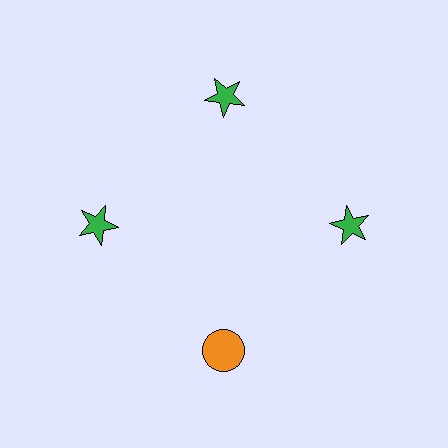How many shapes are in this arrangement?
There are 4 shapes arranged in a ring pattern.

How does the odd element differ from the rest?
It differs in both color (orange instead of green) and shape (circle instead of star).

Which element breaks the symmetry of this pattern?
The orange circle at roughly the 6 o'clock position breaks the symmetry. All other shapes are green stars.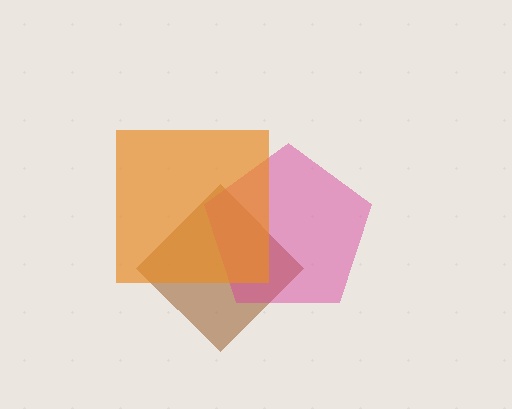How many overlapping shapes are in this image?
There are 3 overlapping shapes in the image.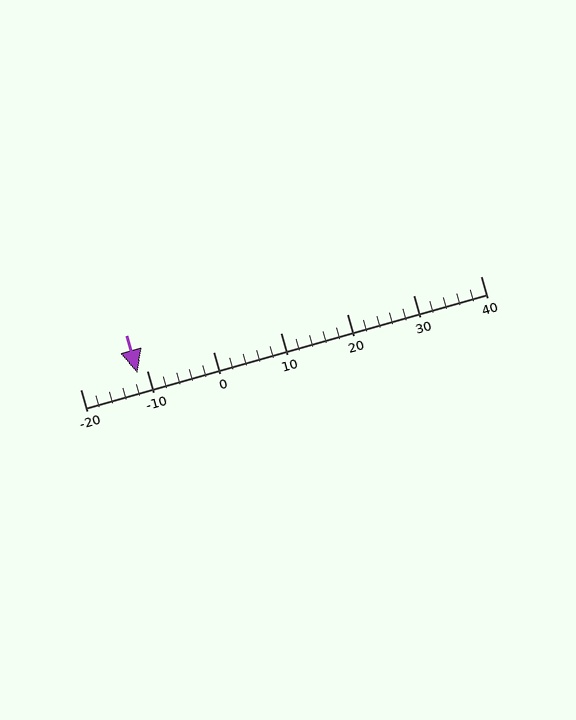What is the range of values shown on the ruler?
The ruler shows values from -20 to 40.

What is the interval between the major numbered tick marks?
The major tick marks are spaced 10 units apart.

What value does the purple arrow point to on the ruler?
The purple arrow points to approximately -11.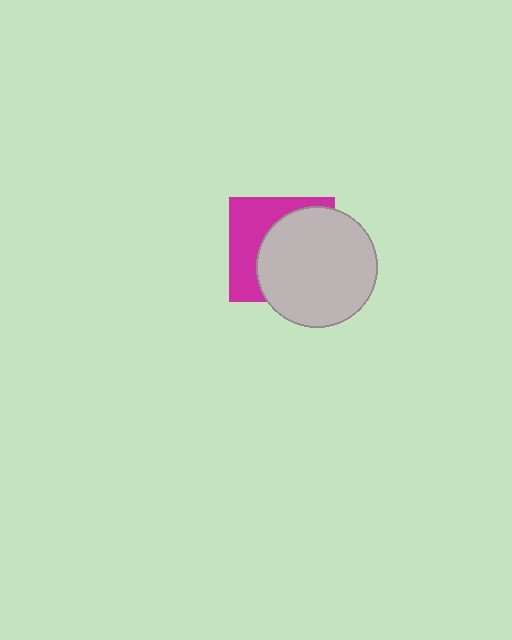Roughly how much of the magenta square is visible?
A small part of it is visible (roughly 40%).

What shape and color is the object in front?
The object in front is a light gray circle.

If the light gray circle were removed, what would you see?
You would see the complete magenta square.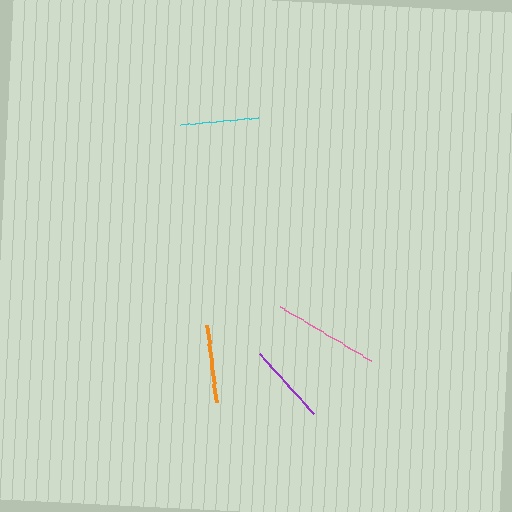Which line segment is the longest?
The pink line is the longest at approximately 105 pixels.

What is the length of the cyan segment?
The cyan segment is approximately 77 pixels long.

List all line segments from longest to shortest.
From longest to shortest: pink, purple, orange, cyan.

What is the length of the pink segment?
The pink segment is approximately 105 pixels long.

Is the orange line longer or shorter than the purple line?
The purple line is longer than the orange line.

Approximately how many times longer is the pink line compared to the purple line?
The pink line is approximately 1.3 times the length of the purple line.